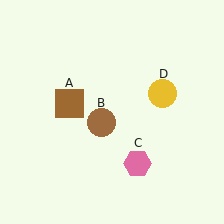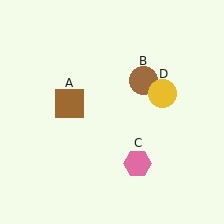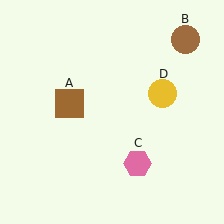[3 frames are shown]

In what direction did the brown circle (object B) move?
The brown circle (object B) moved up and to the right.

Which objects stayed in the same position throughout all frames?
Brown square (object A) and pink hexagon (object C) and yellow circle (object D) remained stationary.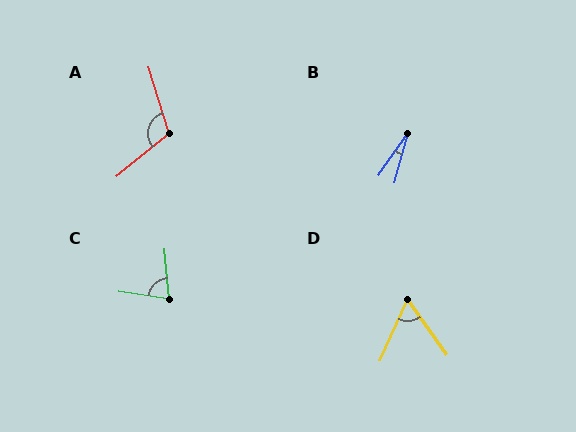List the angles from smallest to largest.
B (20°), D (59°), C (76°), A (113°).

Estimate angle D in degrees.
Approximately 59 degrees.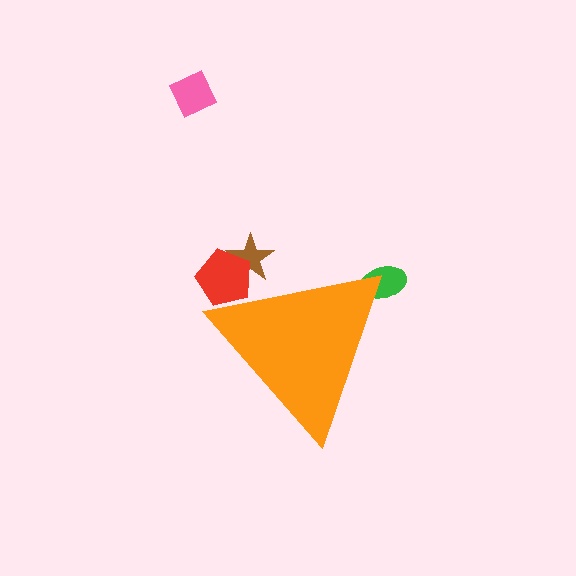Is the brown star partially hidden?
Yes, the brown star is partially hidden behind the orange triangle.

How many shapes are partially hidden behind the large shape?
3 shapes are partially hidden.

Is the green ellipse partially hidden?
Yes, the green ellipse is partially hidden behind the orange triangle.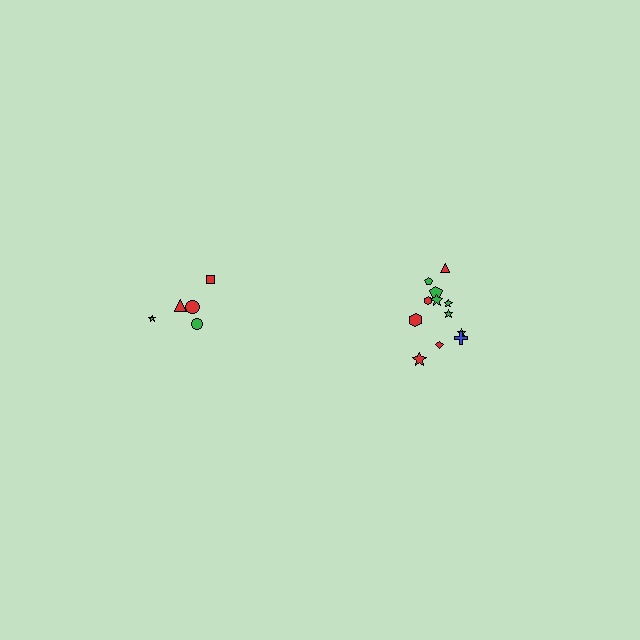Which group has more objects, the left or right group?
The right group.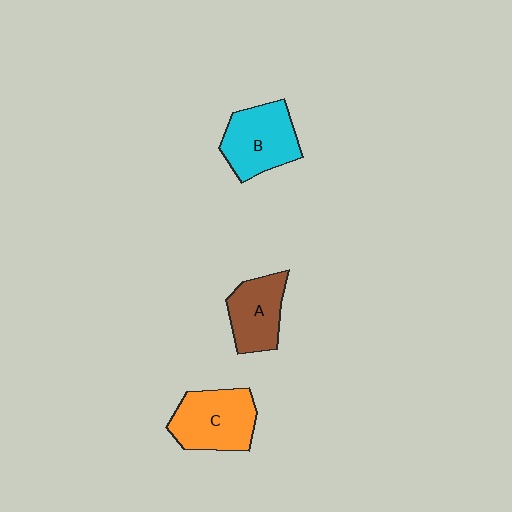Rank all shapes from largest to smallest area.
From largest to smallest: C (orange), B (cyan), A (brown).